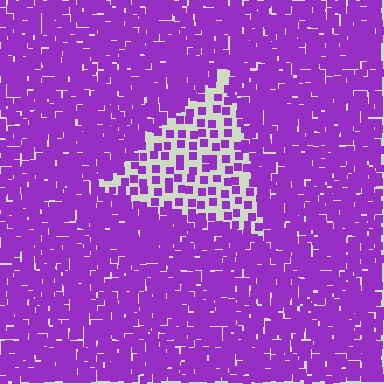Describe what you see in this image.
The image contains small purple elements arranged at two different densities. A triangle-shaped region is visible where the elements are less densely packed than the surrounding area.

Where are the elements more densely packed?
The elements are more densely packed outside the triangle boundary.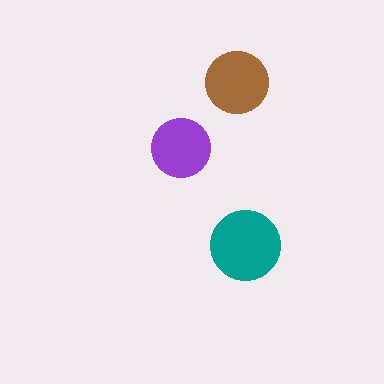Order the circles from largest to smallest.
the teal one, the brown one, the purple one.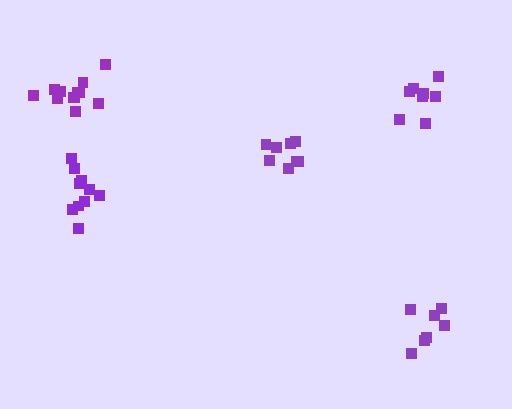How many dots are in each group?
Group 1: 8 dots, Group 2: 7 dots, Group 3: 8 dots, Group 4: 10 dots, Group 5: 12 dots (45 total).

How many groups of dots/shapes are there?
There are 5 groups.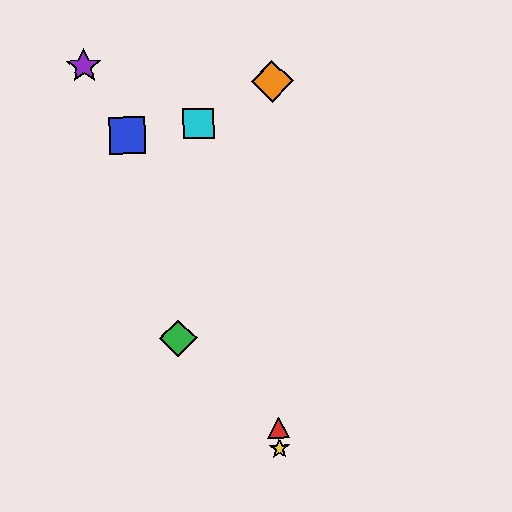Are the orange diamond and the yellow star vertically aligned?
Yes, both are at x≈272.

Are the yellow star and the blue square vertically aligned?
No, the yellow star is at x≈279 and the blue square is at x≈127.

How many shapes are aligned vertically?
3 shapes (the red triangle, the yellow star, the orange diamond) are aligned vertically.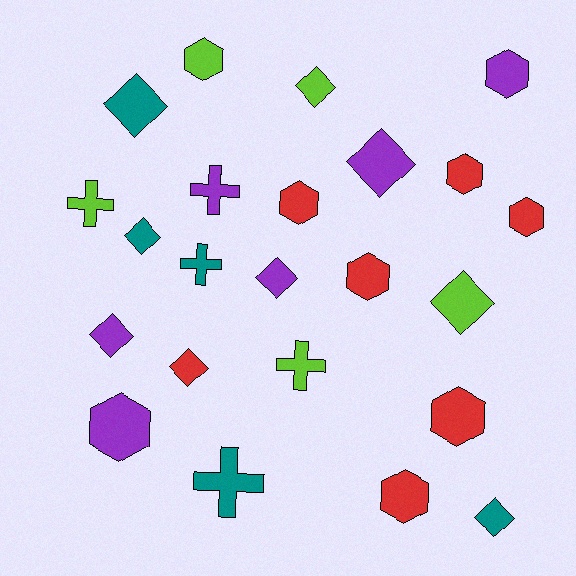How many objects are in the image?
There are 23 objects.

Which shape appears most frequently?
Hexagon, with 9 objects.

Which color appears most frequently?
Red, with 7 objects.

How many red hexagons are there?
There are 6 red hexagons.